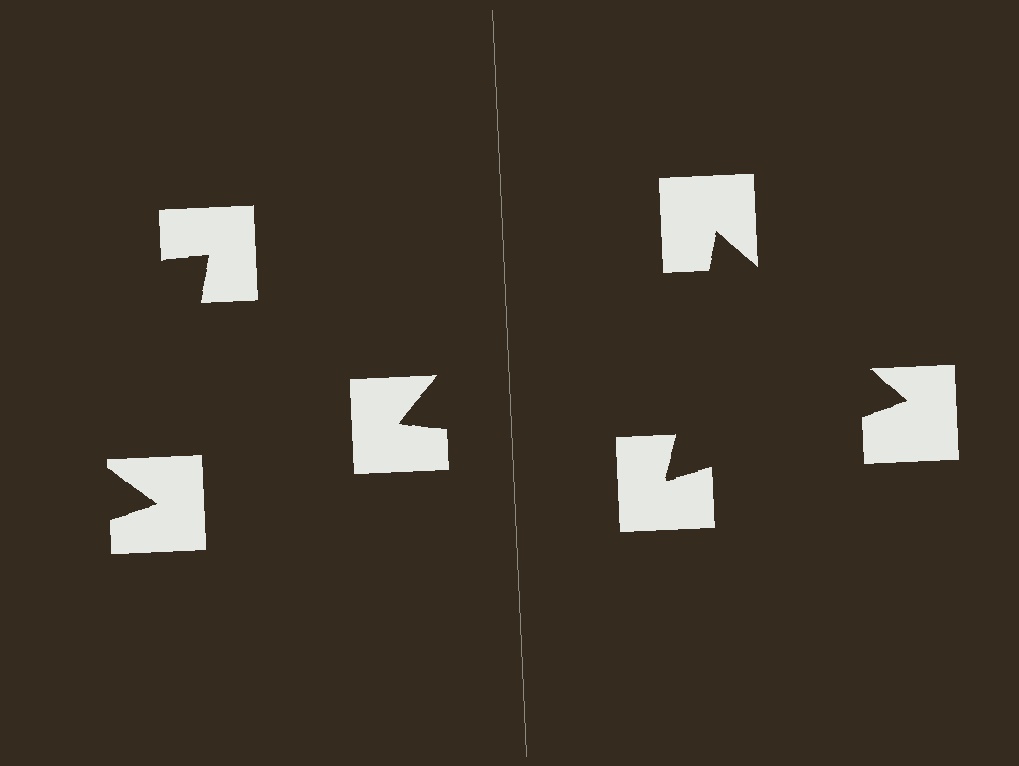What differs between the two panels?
The notched squares are positioned identically on both sides; only the wedge orientations differ. On the right they align to a triangle; on the left they are misaligned.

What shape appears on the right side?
An illusory triangle.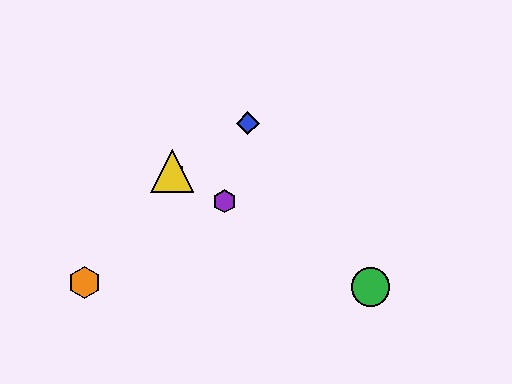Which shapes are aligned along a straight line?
The red hexagon, the green circle, the yellow triangle, the purple hexagon are aligned along a straight line.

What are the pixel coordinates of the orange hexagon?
The orange hexagon is at (84, 283).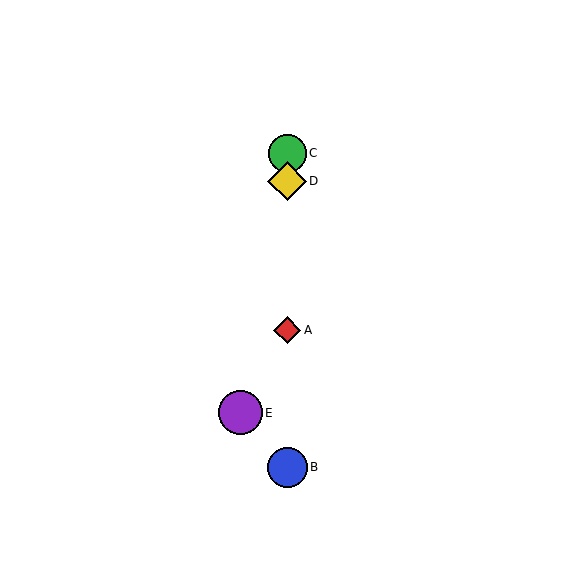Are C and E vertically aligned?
No, C is at x≈287 and E is at x≈240.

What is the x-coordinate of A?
Object A is at x≈287.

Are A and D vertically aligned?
Yes, both are at x≈287.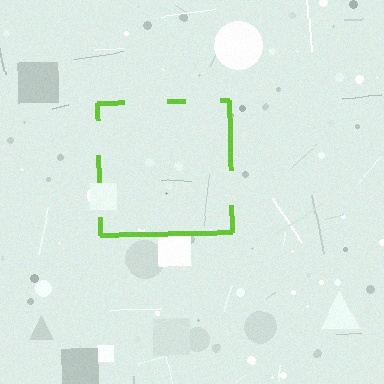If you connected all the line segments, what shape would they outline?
They would outline a square.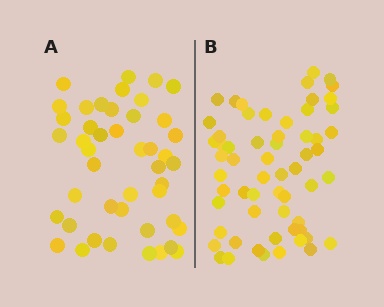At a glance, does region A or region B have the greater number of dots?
Region B (the right region) has more dots.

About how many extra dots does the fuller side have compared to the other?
Region B has approximately 15 more dots than region A.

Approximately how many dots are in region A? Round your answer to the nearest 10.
About 40 dots. (The exact count is 45, which rounds to 40.)